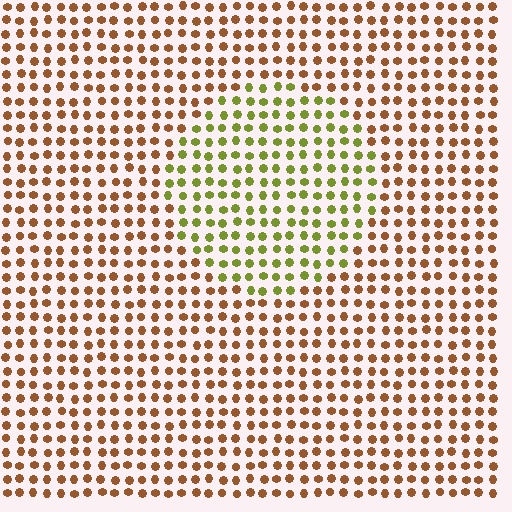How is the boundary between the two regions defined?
The boundary is defined purely by a slight shift in hue (about 54 degrees). Spacing, size, and orientation are identical on both sides.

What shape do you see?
I see a circle.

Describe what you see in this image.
The image is filled with small brown elements in a uniform arrangement. A circle-shaped region is visible where the elements are tinted to a slightly different hue, forming a subtle color boundary.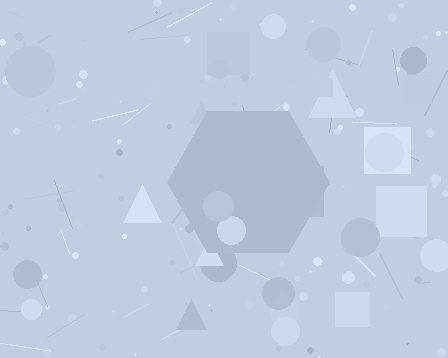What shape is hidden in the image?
A hexagon is hidden in the image.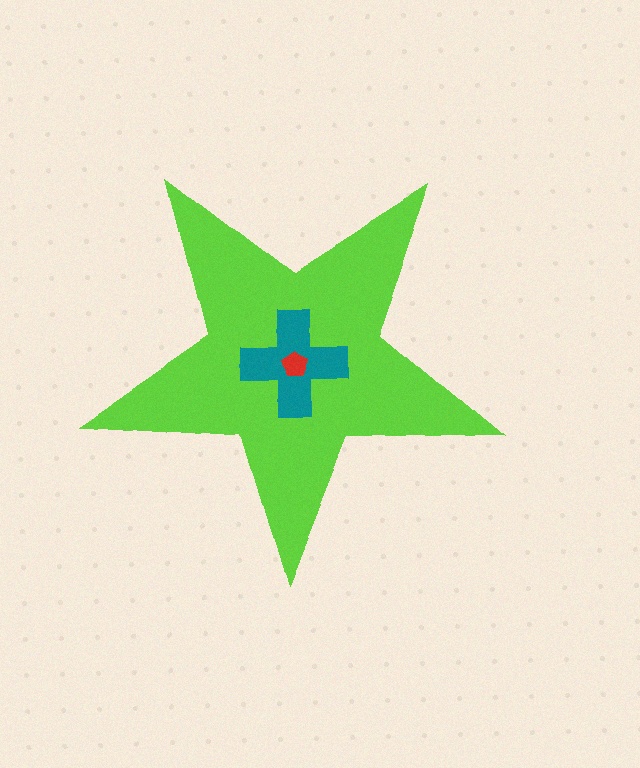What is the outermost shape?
The lime star.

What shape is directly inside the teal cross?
The red pentagon.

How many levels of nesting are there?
3.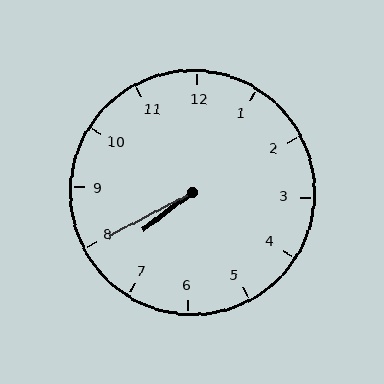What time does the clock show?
7:40.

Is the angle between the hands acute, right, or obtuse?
It is acute.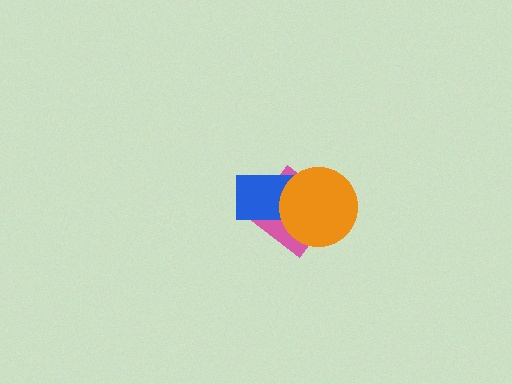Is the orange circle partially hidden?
No, no other shape covers it.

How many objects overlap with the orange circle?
2 objects overlap with the orange circle.